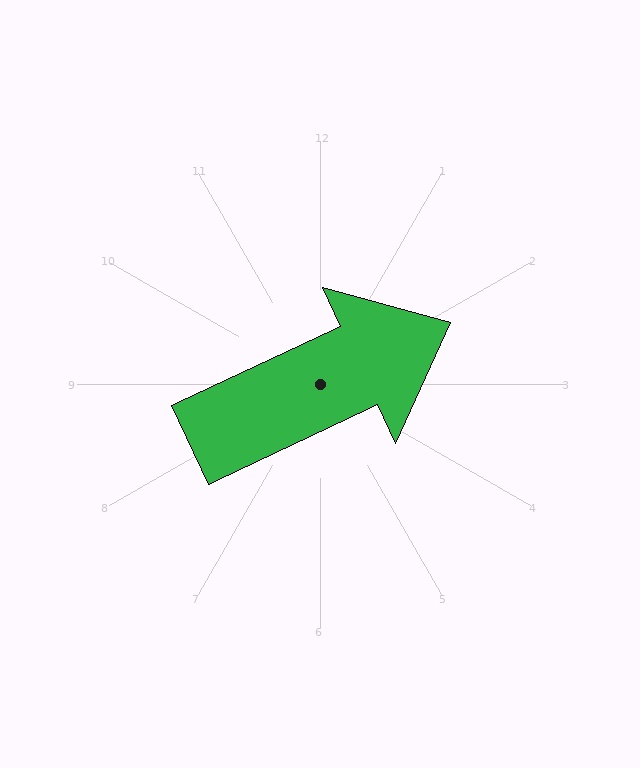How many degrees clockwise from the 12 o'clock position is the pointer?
Approximately 65 degrees.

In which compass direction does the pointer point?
Northeast.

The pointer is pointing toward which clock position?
Roughly 2 o'clock.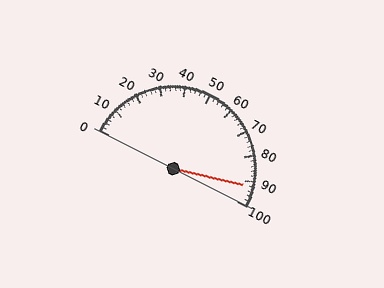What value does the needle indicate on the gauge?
The needle indicates approximately 92.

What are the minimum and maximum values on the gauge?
The gauge ranges from 0 to 100.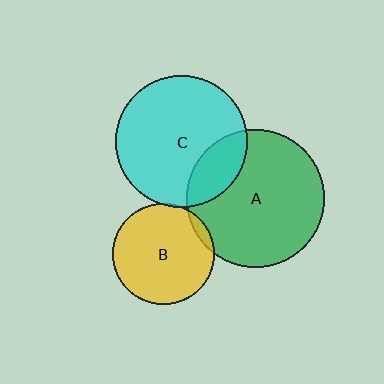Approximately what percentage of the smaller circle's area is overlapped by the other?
Approximately 20%.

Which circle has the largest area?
Circle A (green).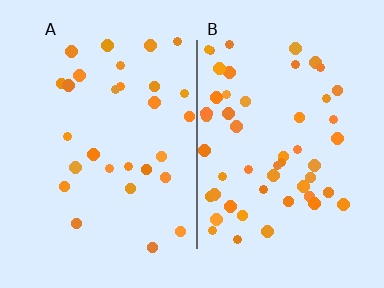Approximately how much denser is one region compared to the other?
Approximately 1.9× — region B over region A.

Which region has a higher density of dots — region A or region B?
B (the right).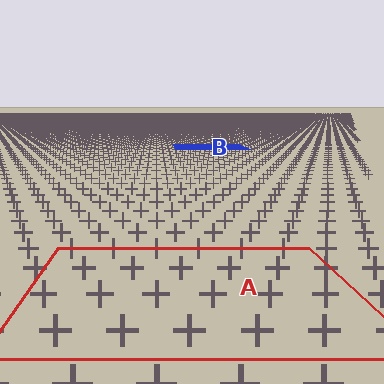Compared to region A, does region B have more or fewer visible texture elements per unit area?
Region B has more texture elements per unit area — they are packed more densely because it is farther away.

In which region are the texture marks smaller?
The texture marks are smaller in region B, because it is farther away.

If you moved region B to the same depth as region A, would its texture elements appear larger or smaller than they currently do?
They would appear larger. At a closer depth, the same texture elements are projected at a bigger on-screen size.